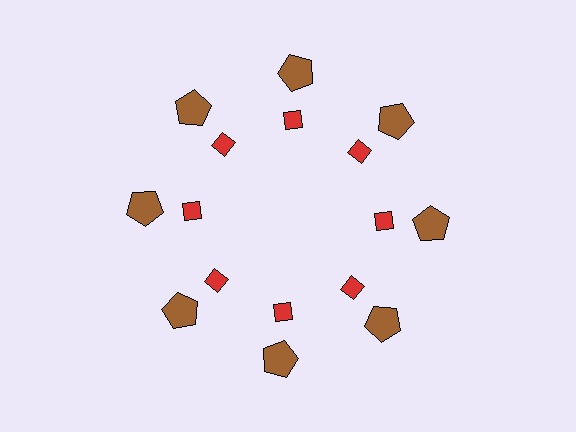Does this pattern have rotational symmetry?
Yes, this pattern has 8-fold rotational symmetry. It looks the same after rotating 45 degrees around the center.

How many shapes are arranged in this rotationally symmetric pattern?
There are 16 shapes, arranged in 8 groups of 2.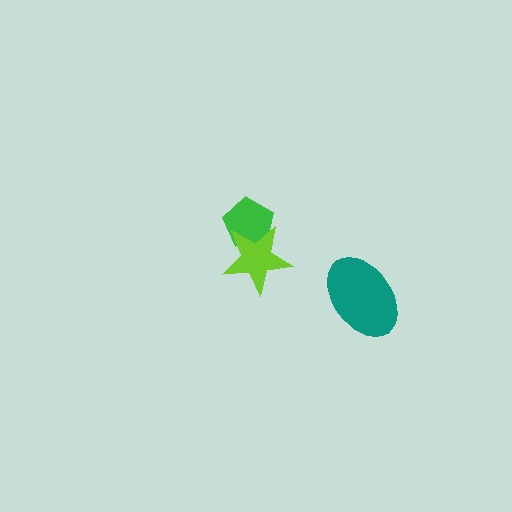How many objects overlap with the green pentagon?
1 object overlaps with the green pentagon.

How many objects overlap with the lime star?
1 object overlaps with the lime star.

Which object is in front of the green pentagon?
The lime star is in front of the green pentagon.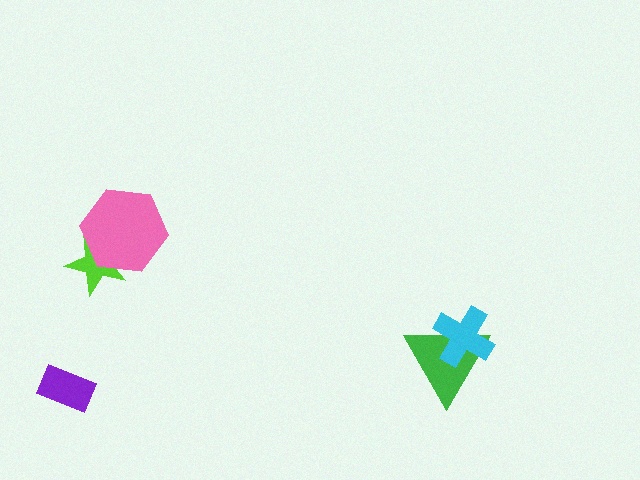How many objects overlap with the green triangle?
1 object overlaps with the green triangle.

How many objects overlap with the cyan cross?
1 object overlaps with the cyan cross.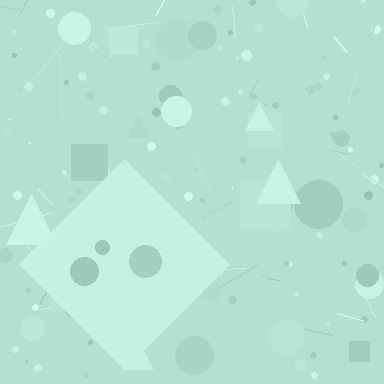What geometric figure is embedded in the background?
A diamond is embedded in the background.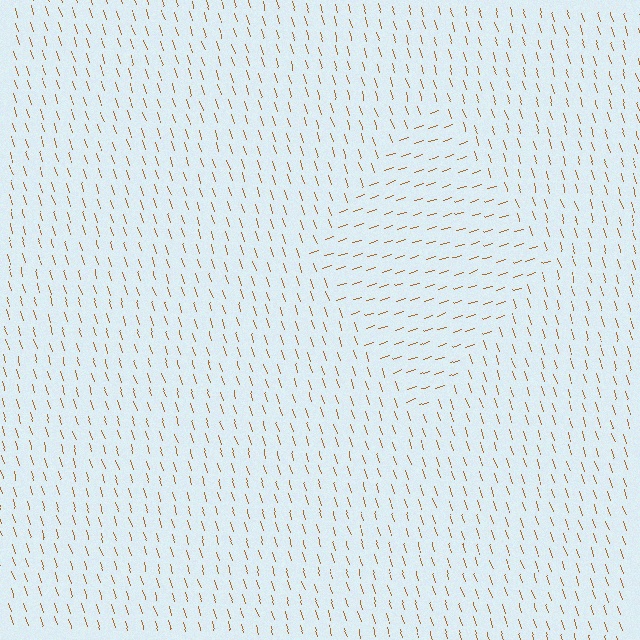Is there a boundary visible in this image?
Yes, there is a texture boundary formed by a change in line orientation.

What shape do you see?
I see a diamond.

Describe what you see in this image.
The image is filled with small brown line segments. A diamond region in the image has lines oriented differently from the surrounding lines, creating a visible texture boundary.